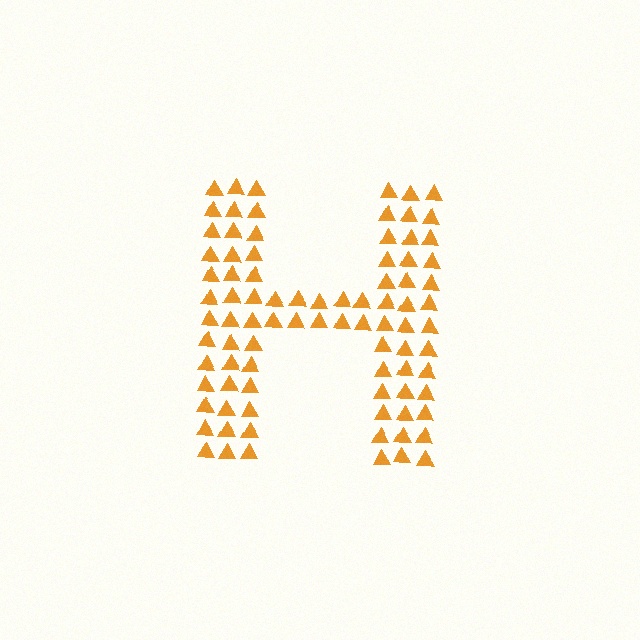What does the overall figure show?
The overall figure shows the letter H.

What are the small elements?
The small elements are triangles.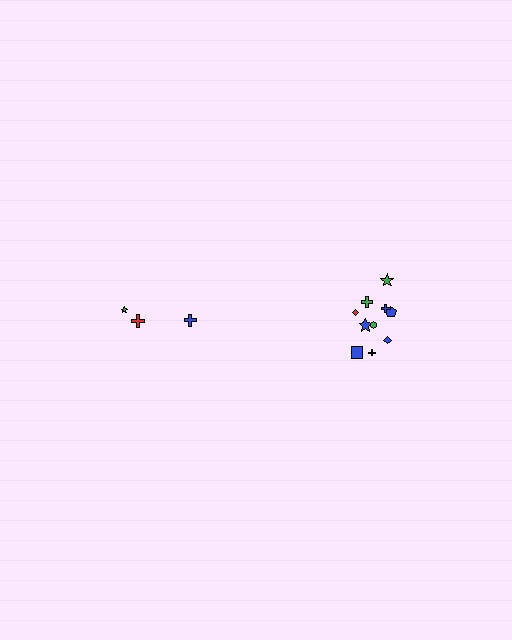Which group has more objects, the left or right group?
The right group.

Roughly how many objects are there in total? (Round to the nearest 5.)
Roughly 15 objects in total.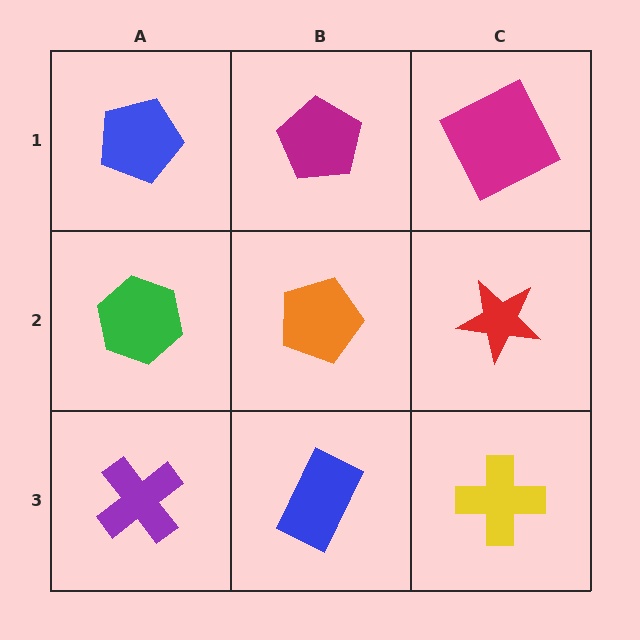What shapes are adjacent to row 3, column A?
A green hexagon (row 2, column A), a blue rectangle (row 3, column B).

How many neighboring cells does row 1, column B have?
3.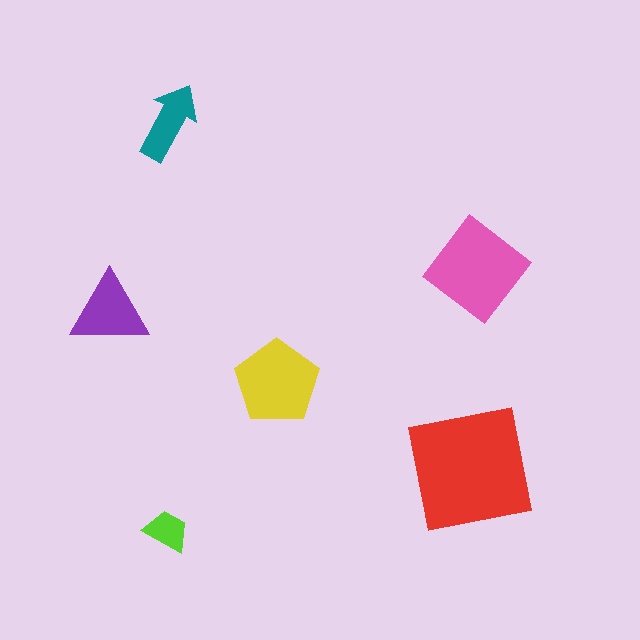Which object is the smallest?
The lime trapezoid.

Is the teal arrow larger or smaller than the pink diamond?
Smaller.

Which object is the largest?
The red square.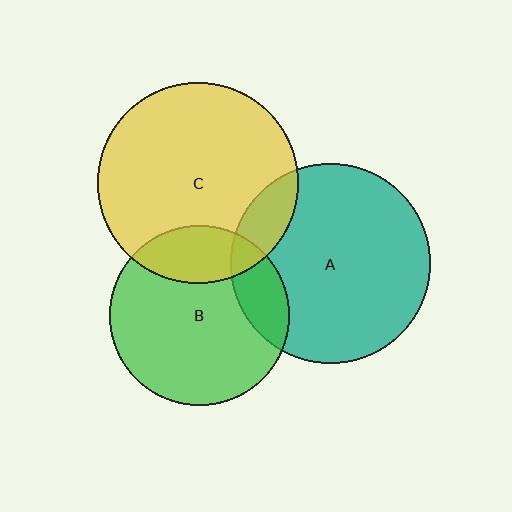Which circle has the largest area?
Circle C (yellow).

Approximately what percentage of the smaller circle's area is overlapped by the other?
Approximately 15%.